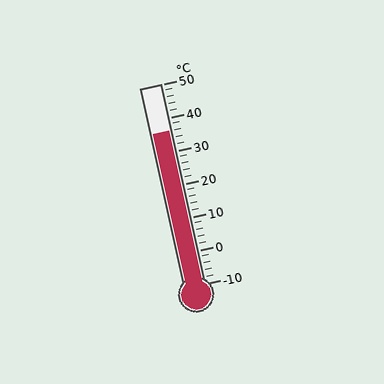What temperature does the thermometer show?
The thermometer shows approximately 36°C.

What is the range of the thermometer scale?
The thermometer scale ranges from -10°C to 50°C.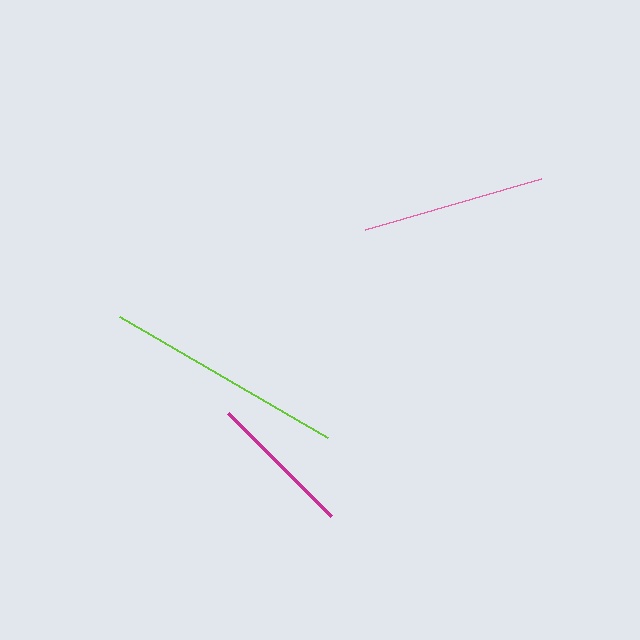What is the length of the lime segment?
The lime segment is approximately 241 pixels long.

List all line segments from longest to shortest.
From longest to shortest: lime, pink, magenta.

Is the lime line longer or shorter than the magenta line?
The lime line is longer than the magenta line.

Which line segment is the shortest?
The magenta line is the shortest at approximately 145 pixels.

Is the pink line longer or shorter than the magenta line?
The pink line is longer than the magenta line.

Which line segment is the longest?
The lime line is the longest at approximately 241 pixels.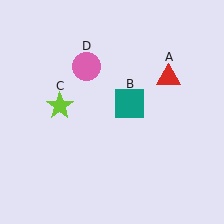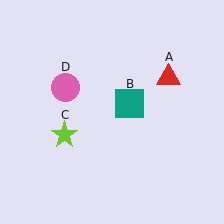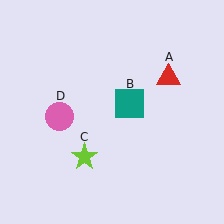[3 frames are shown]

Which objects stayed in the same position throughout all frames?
Red triangle (object A) and teal square (object B) remained stationary.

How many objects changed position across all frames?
2 objects changed position: lime star (object C), pink circle (object D).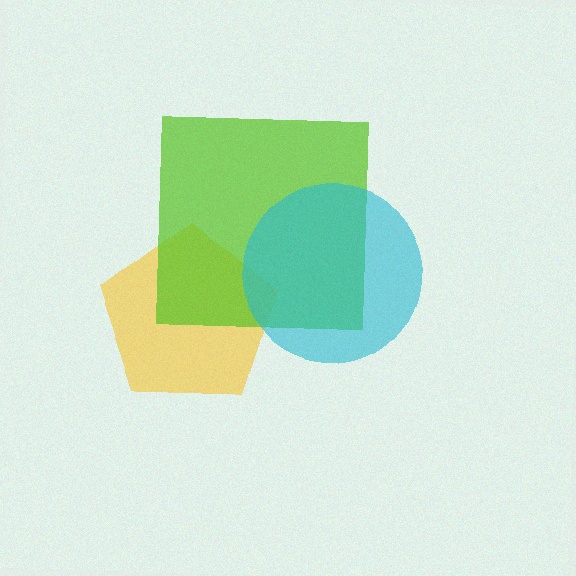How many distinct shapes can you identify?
There are 3 distinct shapes: a yellow pentagon, a lime square, a cyan circle.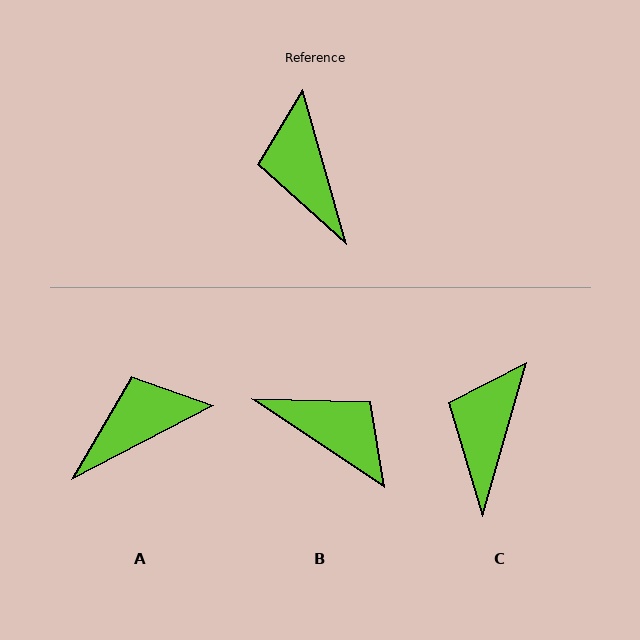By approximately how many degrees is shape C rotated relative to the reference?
Approximately 31 degrees clockwise.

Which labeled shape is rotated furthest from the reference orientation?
B, about 140 degrees away.